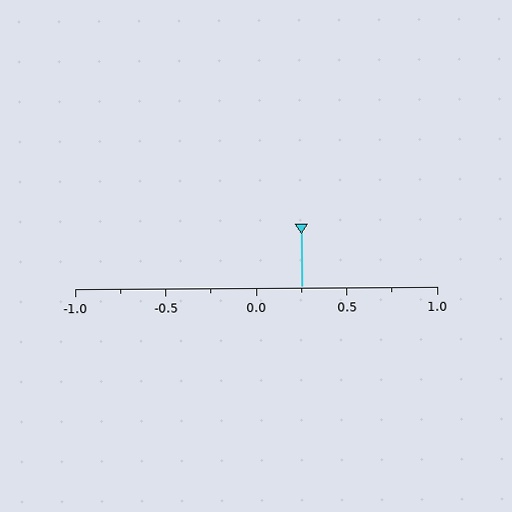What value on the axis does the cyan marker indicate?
The marker indicates approximately 0.25.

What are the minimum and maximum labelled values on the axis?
The axis runs from -1.0 to 1.0.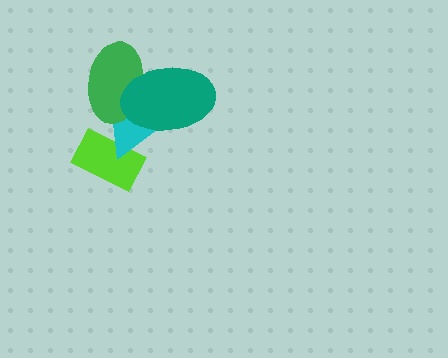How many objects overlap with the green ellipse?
2 objects overlap with the green ellipse.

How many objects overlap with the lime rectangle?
1 object overlaps with the lime rectangle.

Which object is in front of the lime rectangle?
The cyan triangle is in front of the lime rectangle.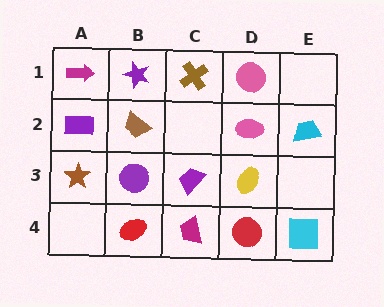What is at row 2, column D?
A pink ellipse.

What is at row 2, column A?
A purple rectangle.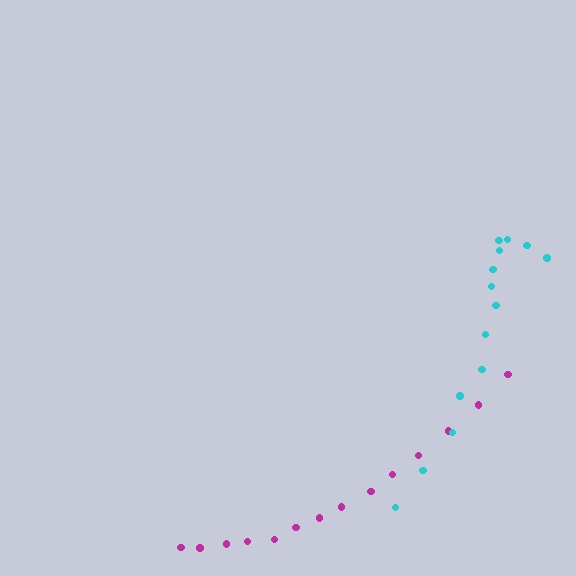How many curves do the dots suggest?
There are 2 distinct paths.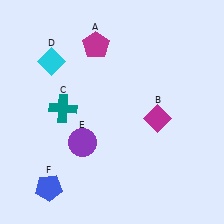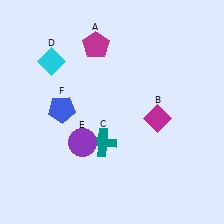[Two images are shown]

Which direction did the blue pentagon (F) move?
The blue pentagon (F) moved up.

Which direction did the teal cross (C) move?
The teal cross (C) moved right.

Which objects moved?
The objects that moved are: the teal cross (C), the blue pentagon (F).